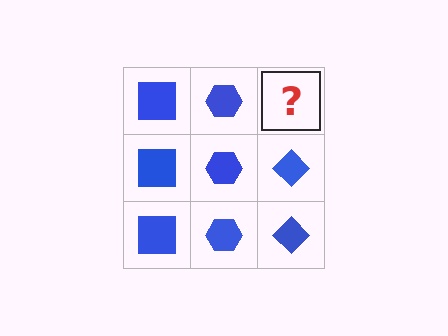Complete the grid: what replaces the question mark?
The question mark should be replaced with a blue diamond.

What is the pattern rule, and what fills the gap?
The rule is that each column has a consistent shape. The gap should be filled with a blue diamond.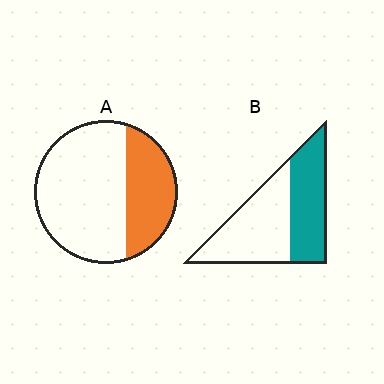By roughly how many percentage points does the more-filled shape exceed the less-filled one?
By roughly 10 percentage points (B over A).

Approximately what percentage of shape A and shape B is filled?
A is approximately 35% and B is approximately 45%.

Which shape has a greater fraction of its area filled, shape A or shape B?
Shape B.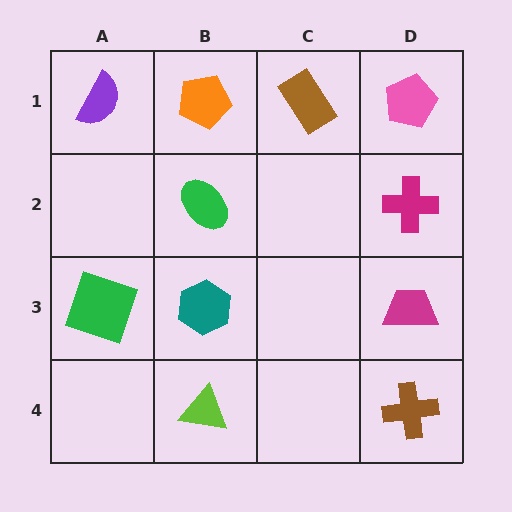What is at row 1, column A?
A purple semicircle.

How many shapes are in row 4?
2 shapes.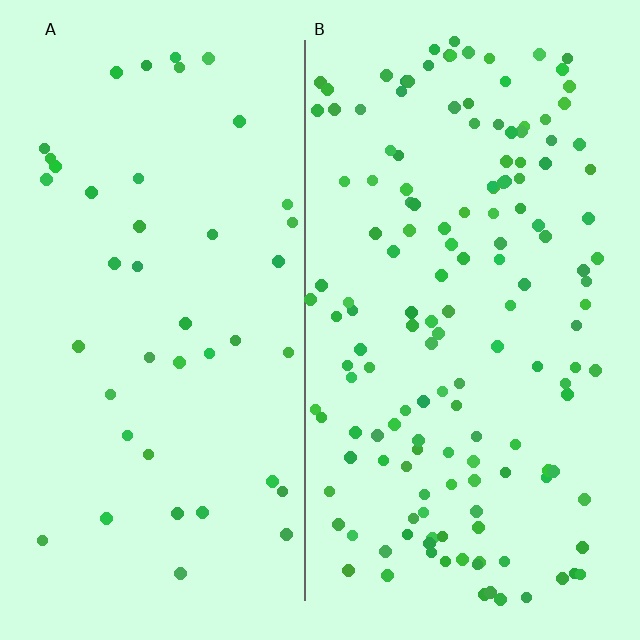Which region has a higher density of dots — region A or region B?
B (the right).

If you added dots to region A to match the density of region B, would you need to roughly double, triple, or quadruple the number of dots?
Approximately quadruple.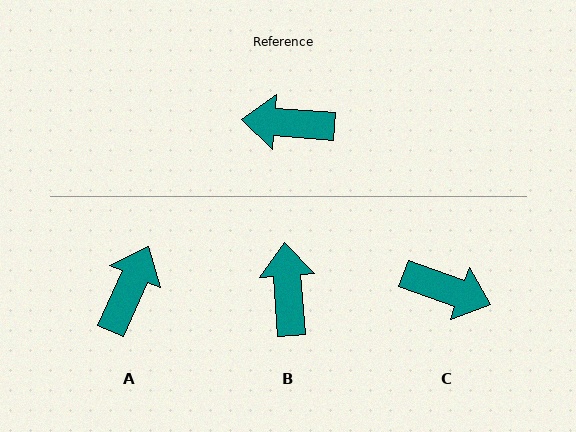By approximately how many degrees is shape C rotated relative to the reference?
Approximately 164 degrees counter-clockwise.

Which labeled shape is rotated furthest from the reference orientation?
C, about 164 degrees away.